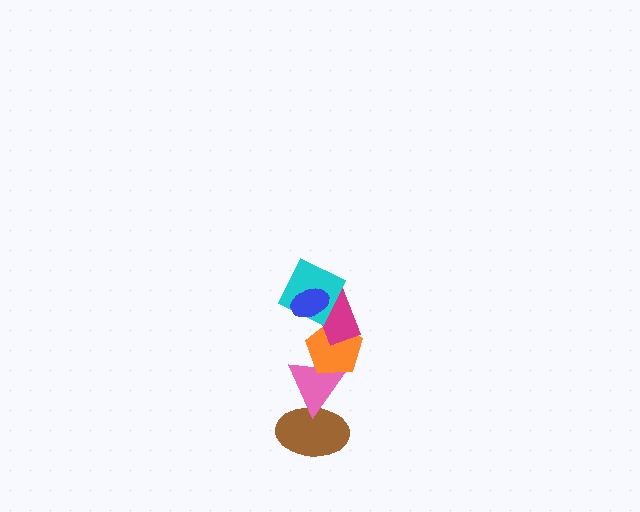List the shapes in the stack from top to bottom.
From top to bottom: the blue ellipse, the cyan square, the magenta rectangle, the orange pentagon, the pink triangle, the brown ellipse.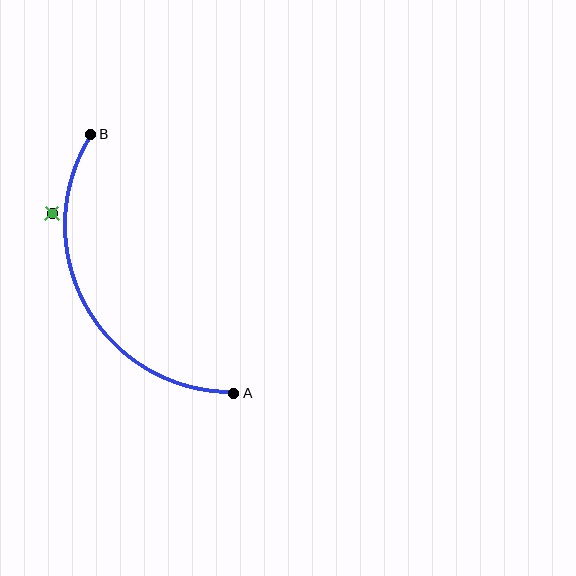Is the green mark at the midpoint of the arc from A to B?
No — the green mark does not lie on the arc at all. It sits slightly outside the curve.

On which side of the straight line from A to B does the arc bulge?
The arc bulges to the left of the straight line connecting A and B.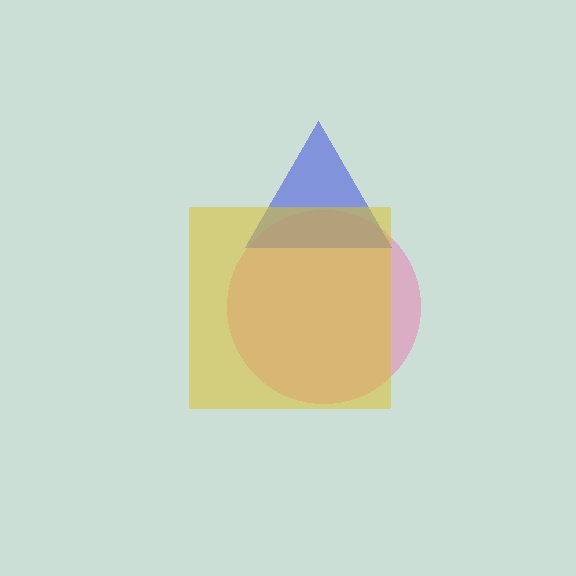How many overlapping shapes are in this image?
There are 3 overlapping shapes in the image.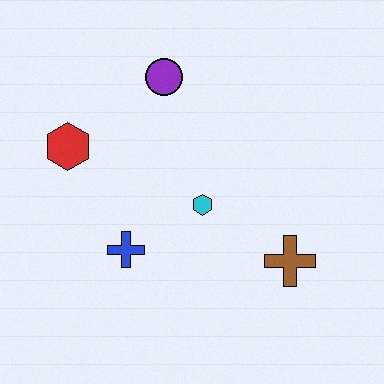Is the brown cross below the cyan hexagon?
Yes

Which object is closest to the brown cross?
The cyan hexagon is closest to the brown cross.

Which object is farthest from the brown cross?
The red hexagon is farthest from the brown cross.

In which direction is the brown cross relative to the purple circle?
The brown cross is below the purple circle.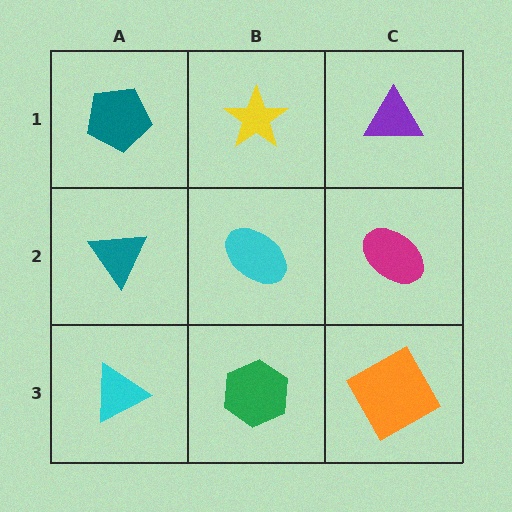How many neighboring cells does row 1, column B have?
3.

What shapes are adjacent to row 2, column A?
A teal pentagon (row 1, column A), a cyan triangle (row 3, column A), a cyan ellipse (row 2, column B).